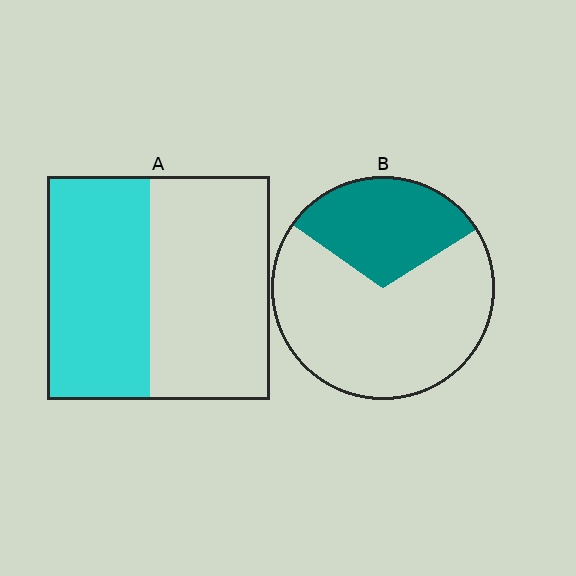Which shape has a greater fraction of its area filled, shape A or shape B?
Shape A.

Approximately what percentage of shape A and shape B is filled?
A is approximately 45% and B is approximately 30%.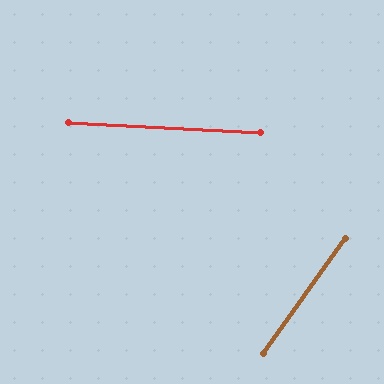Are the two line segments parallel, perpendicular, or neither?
Neither parallel nor perpendicular — they differ by about 58°.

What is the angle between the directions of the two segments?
Approximately 58 degrees.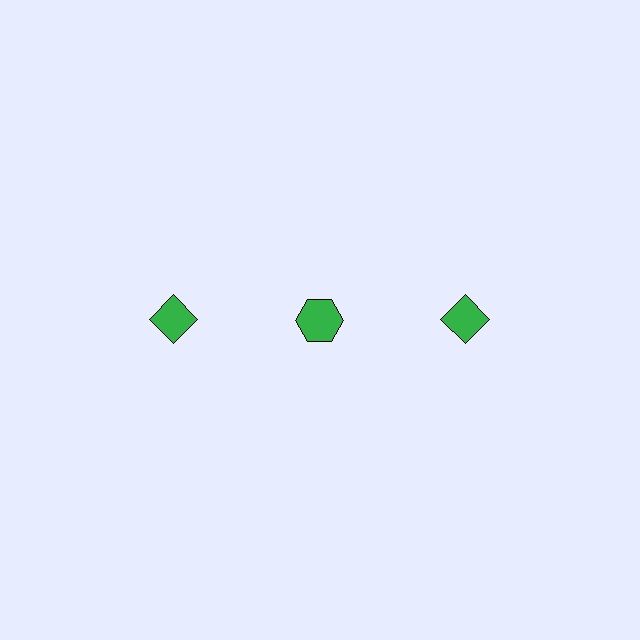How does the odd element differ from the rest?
It has a different shape: hexagon instead of diamond.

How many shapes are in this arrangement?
There are 3 shapes arranged in a grid pattern.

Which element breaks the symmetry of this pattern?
The green hexagon in the top row, second from left column breaks the symmetry. All other shapes are green diamonds.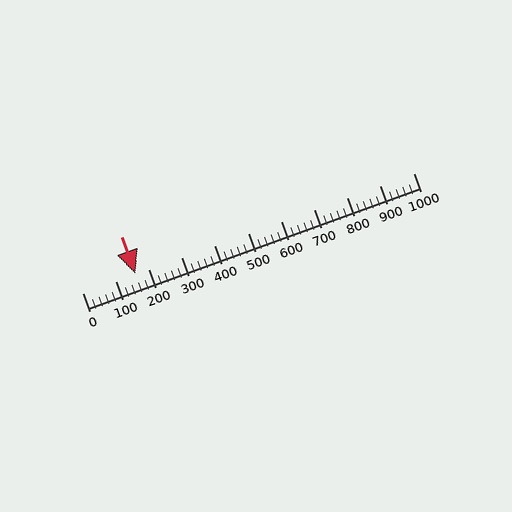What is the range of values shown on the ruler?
The ruler shows values from 0 to 1000.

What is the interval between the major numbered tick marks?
The major tick marks are spaced 100 units apart.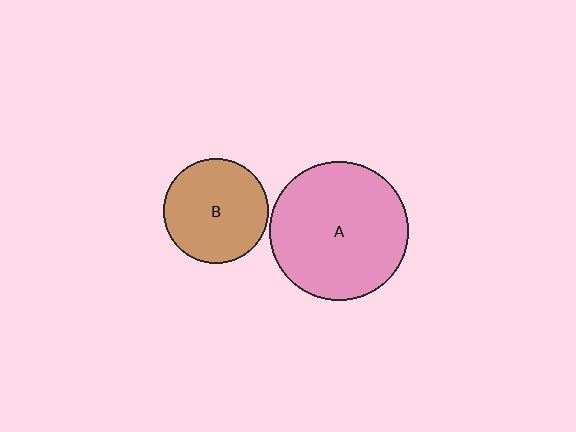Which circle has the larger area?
Circle A (pink).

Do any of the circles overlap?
No, none of the circles overlap.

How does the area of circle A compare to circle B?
Approximately 1.7 times.